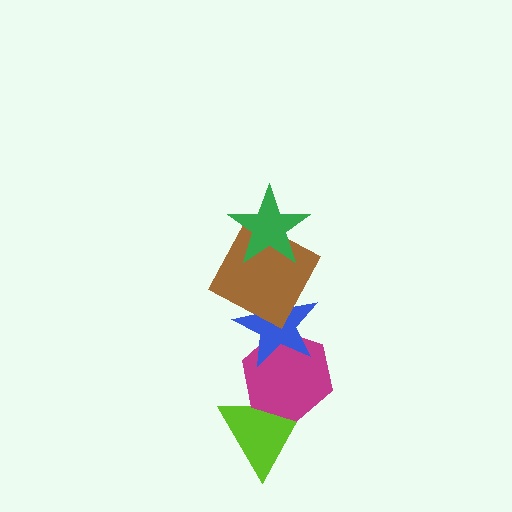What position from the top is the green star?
The green star is 1st from the top.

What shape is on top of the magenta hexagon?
The blue star is on top of the magenta hexagon.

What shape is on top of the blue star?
The brown square is on top of the blue star.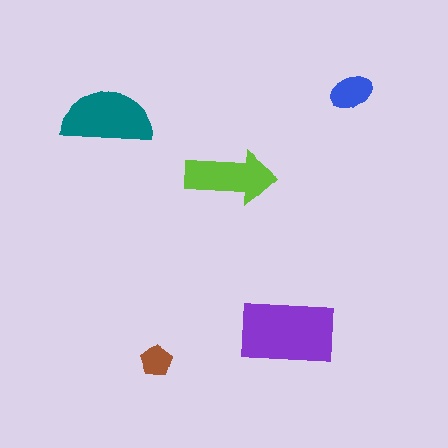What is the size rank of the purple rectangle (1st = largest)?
1st.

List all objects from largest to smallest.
The purple rectangle, the teal semicircle, the lime arrow, the blue ellipse, the brown pentagon.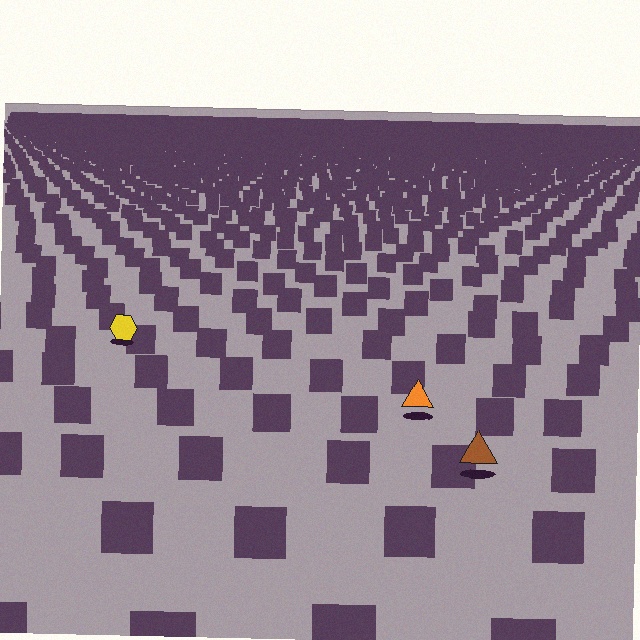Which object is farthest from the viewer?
The yellow hexagon is farthest from the viewer. It appears smaller and the ground texture around it is denser.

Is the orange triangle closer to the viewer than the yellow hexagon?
Yes. The orange triangle is closer — you can tell from the texture gradient: the ground texture is coarser near it.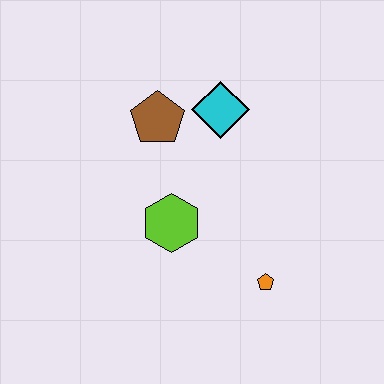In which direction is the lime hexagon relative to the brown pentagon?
The lime hexagon is below the brown pentagon.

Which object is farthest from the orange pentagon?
The brown pentagon is farthest from the orange pentagon.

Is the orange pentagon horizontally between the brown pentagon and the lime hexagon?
No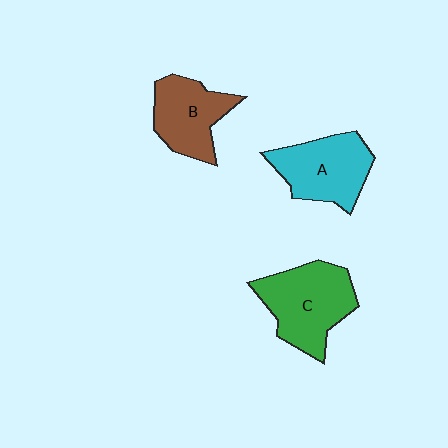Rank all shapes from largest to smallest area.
From largest to smallest: C (green), A (cyan), B (brown).